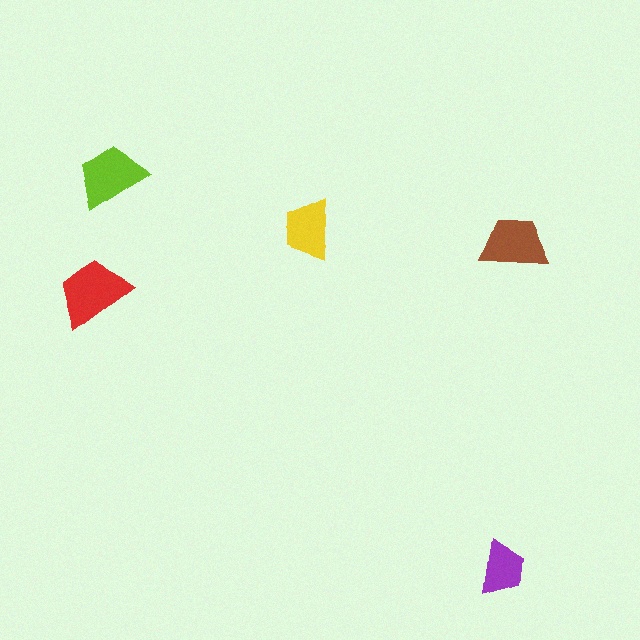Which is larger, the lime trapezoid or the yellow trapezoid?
The lime one.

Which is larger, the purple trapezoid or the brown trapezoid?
The brown one.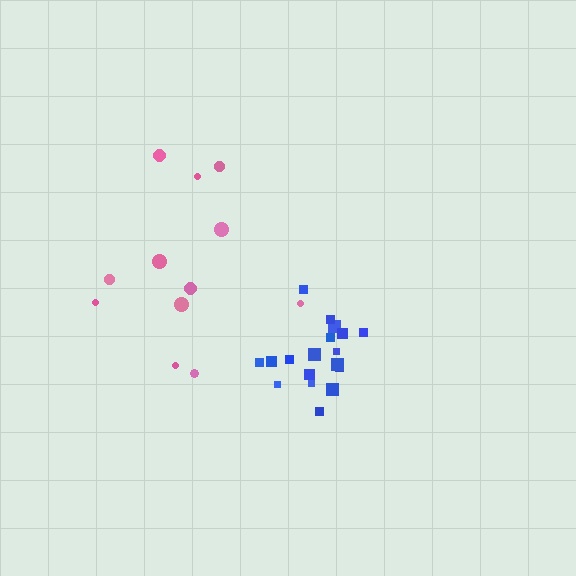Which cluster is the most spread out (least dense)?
Pink.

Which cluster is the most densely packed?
Blue.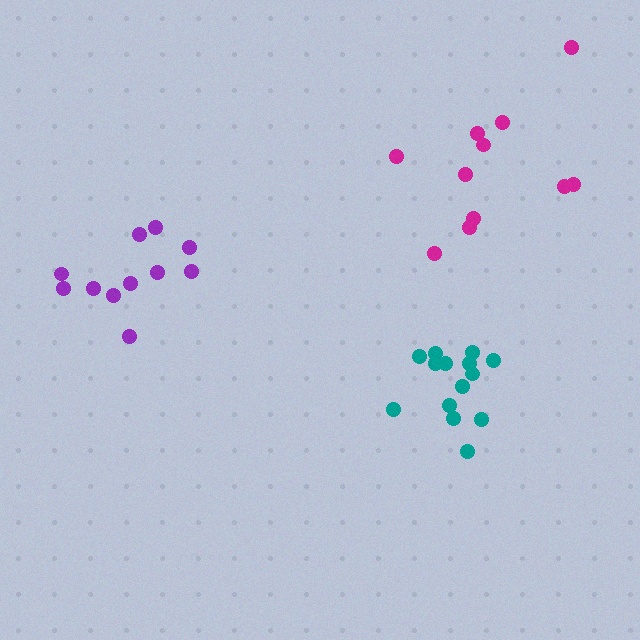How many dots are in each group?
Group 1: 14 dots, Group 2: 11 dots, Group 3: 11 dots (36 total).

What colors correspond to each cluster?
The clusters are colored: teal, magenta, purple.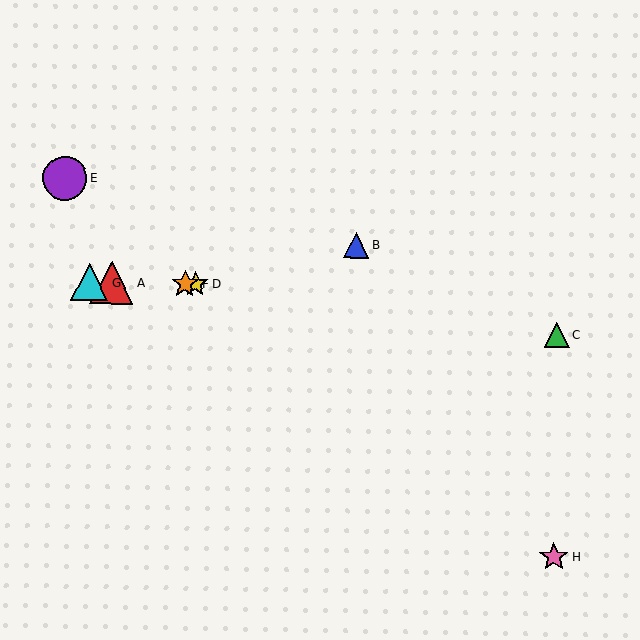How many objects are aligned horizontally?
4 objects (A, D, F, G) are aligned horizontally.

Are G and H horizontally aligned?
No, G is at y≈282 and H is at y≈557.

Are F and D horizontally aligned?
Yes, both are at y≈284.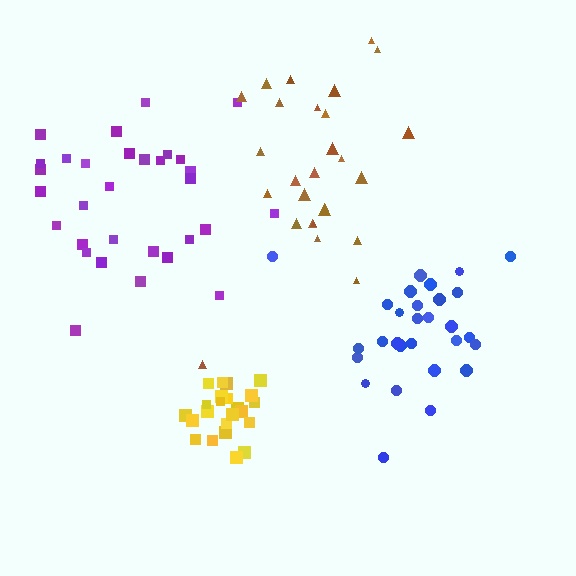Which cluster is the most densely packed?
Yellow.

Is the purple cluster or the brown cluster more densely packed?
Purple.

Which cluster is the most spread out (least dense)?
Brown.